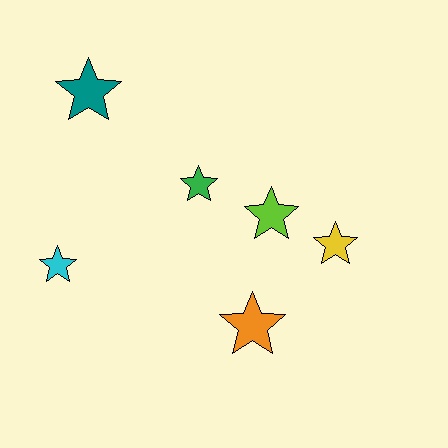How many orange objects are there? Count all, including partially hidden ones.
There is 1 orange object.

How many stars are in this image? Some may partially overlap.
There are 6 stars.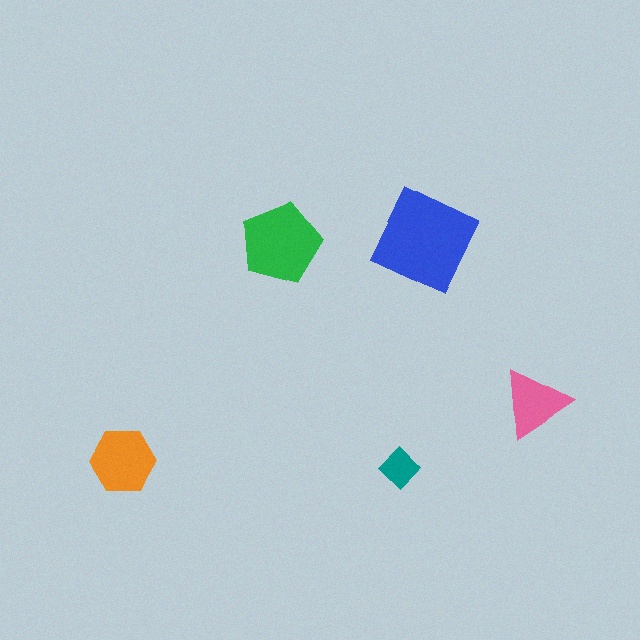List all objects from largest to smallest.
The blue square, the green pentagon, the orange hexagon, the pink triangle, the teal diamond.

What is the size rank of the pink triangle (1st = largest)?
4th.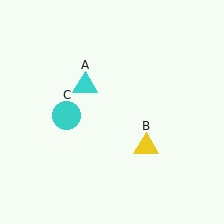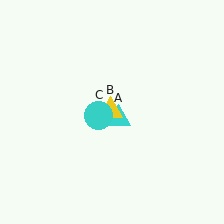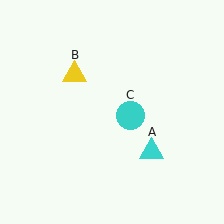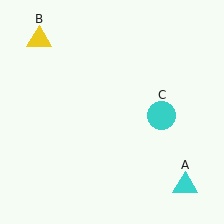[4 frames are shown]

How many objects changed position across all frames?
3 objects changed position: cyan triangle (object A), yellow triangle (object B), cyan circle (object C).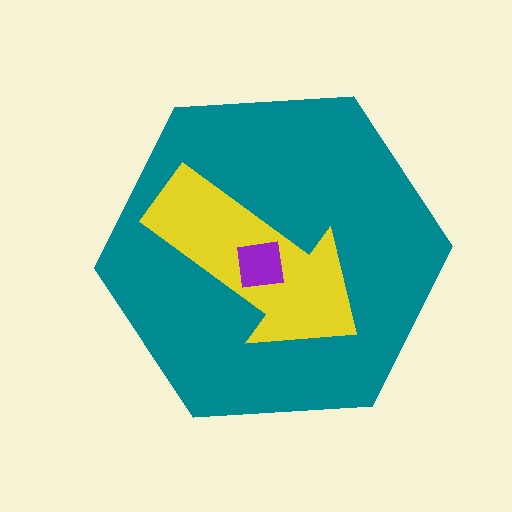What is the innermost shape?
The purple square.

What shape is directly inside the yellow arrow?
The purple square.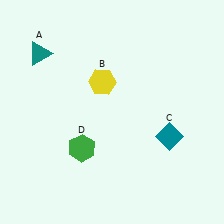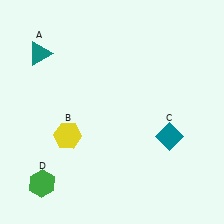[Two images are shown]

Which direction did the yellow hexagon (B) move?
The yellow hexagon (B) moved down.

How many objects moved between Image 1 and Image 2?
2 objects moved between the two images.